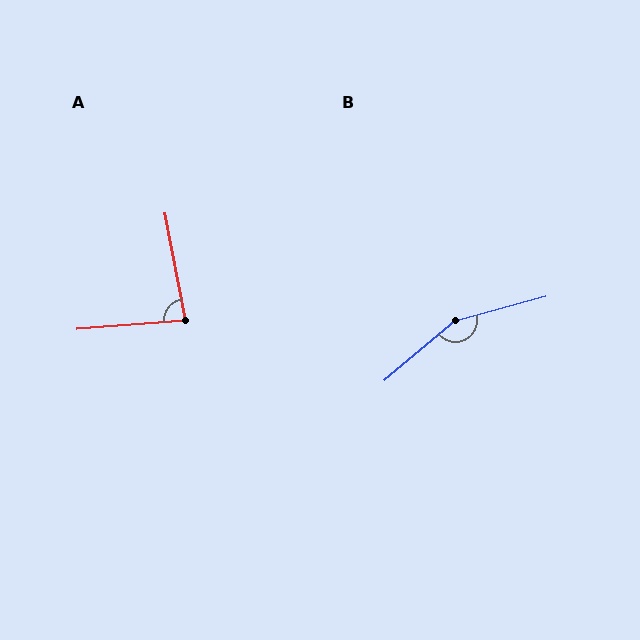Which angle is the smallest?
A, at approximately 84 degrees.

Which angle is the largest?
B, at approximately 155 degrees.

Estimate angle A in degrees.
Approximately 84 degrees.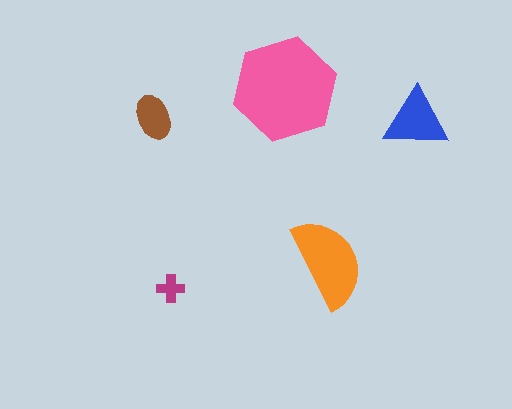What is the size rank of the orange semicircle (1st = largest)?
2nd.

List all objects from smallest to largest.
The magenta cross, the brown ellipse, the blue triangle, the orange semicircle, the pink hexagon.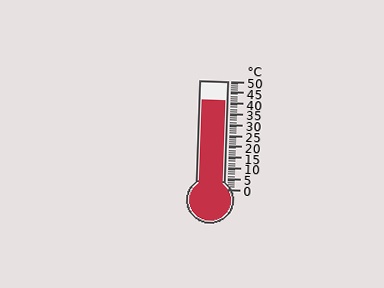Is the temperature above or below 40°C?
The temperature is above 40°C.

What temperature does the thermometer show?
The thermometer shows approximately 41°C.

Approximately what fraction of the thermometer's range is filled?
The thermometer is filled to approximately 80% of its range.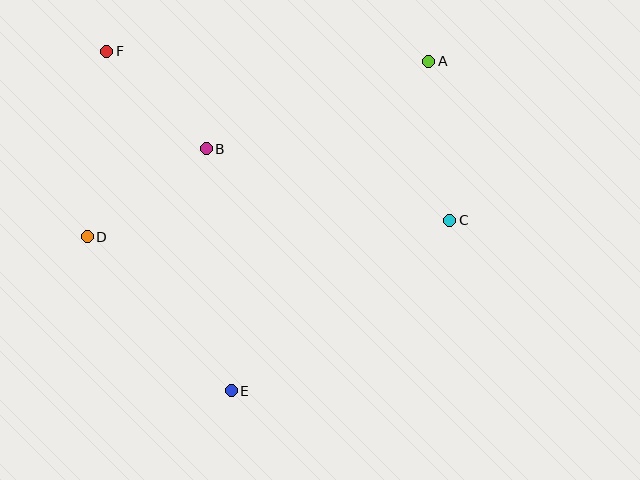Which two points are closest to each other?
Points B and F are closest to each other.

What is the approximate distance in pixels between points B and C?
The distance between B and C is approximately 254 pixels.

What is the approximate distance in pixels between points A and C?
The distance between A and C is approximately 161 pixels.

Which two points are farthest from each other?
Points A and E are farthest from each other.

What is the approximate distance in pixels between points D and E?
The distance between D and E is approximately 211 pixels.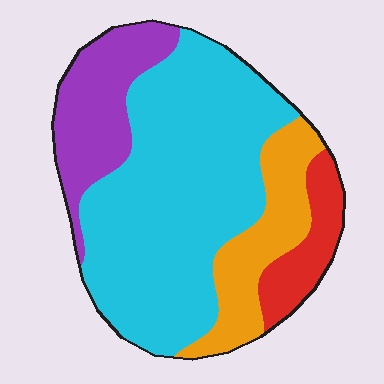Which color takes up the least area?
Red, at roughly 10%.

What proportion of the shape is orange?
Orange takes up about one sixth (1/6) of the shape.